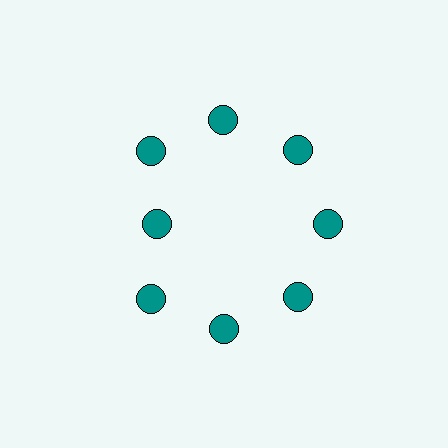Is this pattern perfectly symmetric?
No. The 8 teal circles are arranged in a ring, but one element near the 9 o'clock position is pulled inward toward the center, breaking the 8-fold rotational symmetry.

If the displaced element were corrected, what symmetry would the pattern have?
It would have 8-fold rotational symmetry — the pattern would map onto itself every 45 degrees.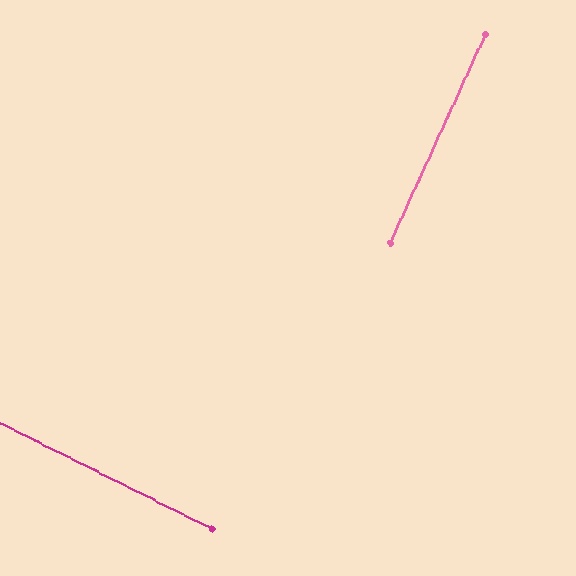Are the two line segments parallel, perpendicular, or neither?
Perpendicular — they meet at approximately 88°.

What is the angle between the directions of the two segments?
Approximately 88 degrees.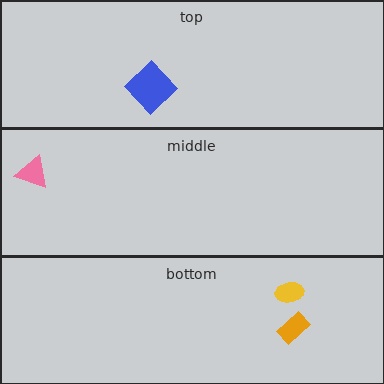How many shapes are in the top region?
1.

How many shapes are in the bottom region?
2.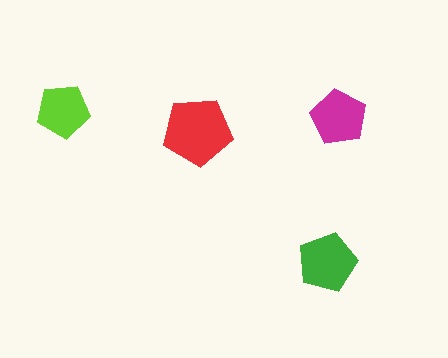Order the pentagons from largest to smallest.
the red one, the green one, the magenta one, the lime one.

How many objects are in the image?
There are 4 objects in the image.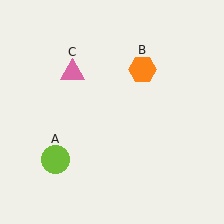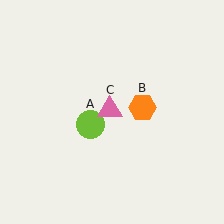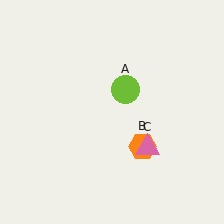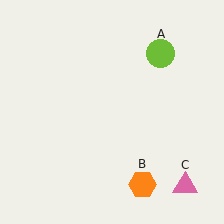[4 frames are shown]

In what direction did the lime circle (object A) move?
The lime circle (object A) moved up and to the right.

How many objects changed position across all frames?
3 objects changed position: lime circle (object A), orange hexagon (object B), pink triangle (object C).